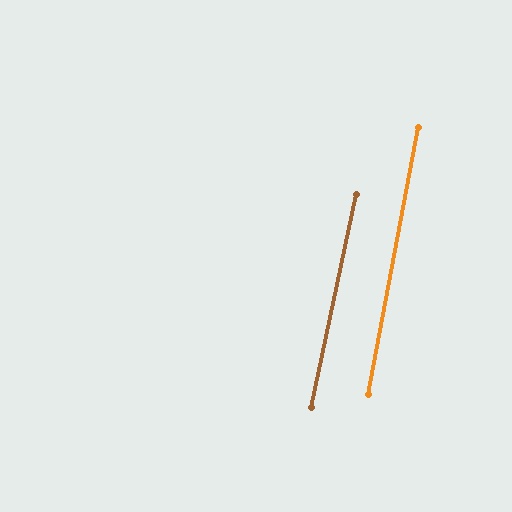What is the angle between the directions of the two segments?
Approximately 1 degree.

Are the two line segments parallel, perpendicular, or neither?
Parallel — their directions differ by only 1.2°.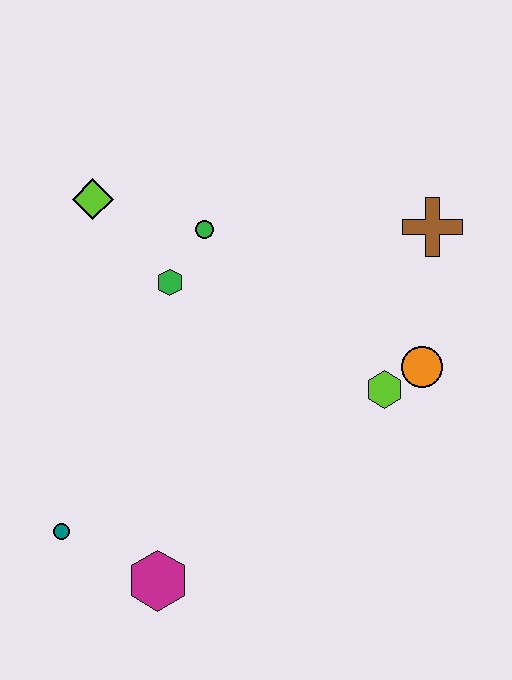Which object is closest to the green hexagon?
The green circle is closest to the green hexagon.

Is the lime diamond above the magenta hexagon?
Yes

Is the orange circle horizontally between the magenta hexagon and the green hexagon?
No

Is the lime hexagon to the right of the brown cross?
No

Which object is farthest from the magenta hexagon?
The brown cross is farthest from the magenta hexagon.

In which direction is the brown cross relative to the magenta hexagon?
The brown cross is above the magenta hexagon.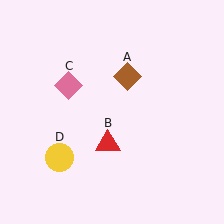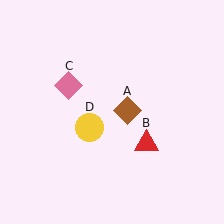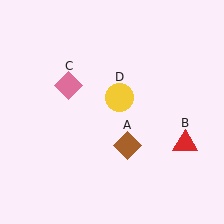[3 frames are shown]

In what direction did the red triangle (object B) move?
The red triangle (object B) moved right.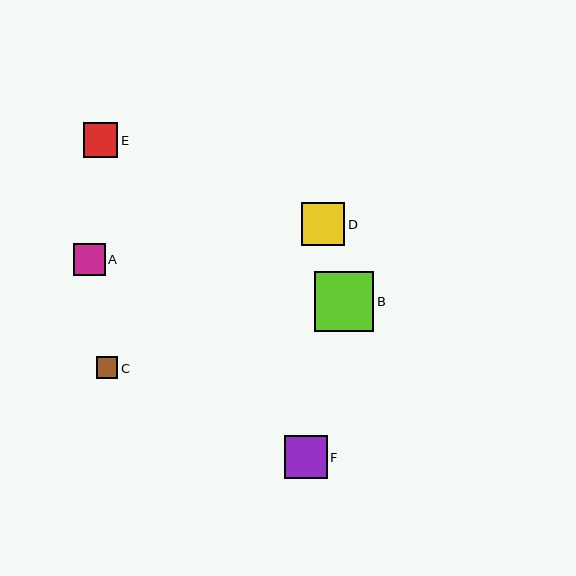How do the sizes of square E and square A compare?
Square E and square A are approximately the same size.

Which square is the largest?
Square B is the largest with a size of approximately 60 pixels.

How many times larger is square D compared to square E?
Square D is approximately 1.2 times the size of square E.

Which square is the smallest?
Square C is the smallest with a size of approximately 22 pixels.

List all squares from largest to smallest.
From largest to smallest: B, D, F, E, A, C.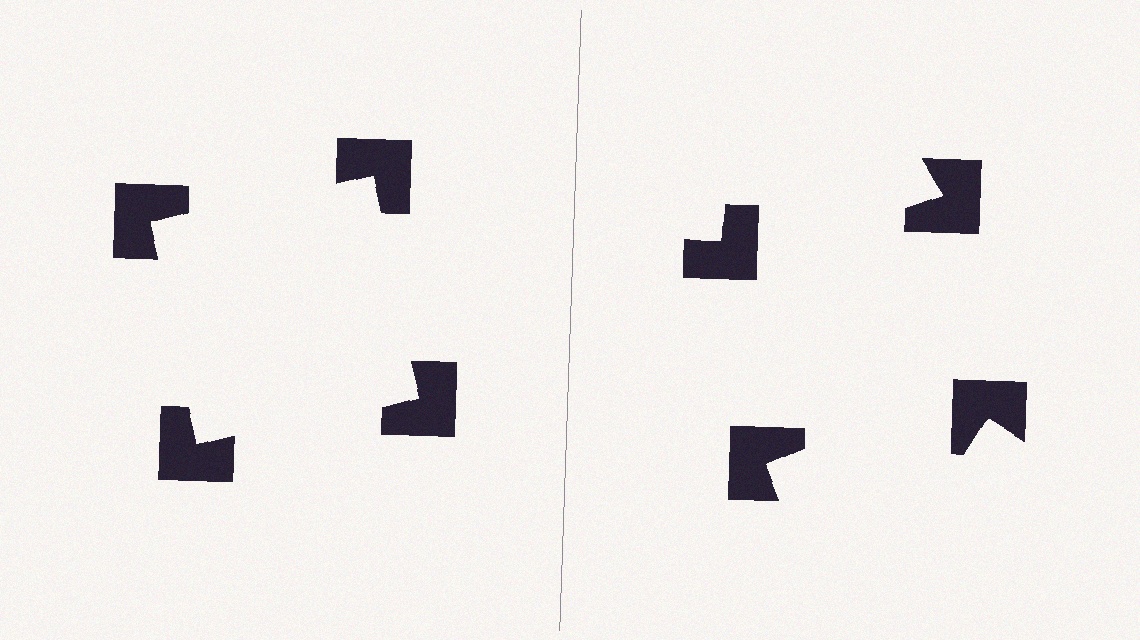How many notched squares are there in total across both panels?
8 — 4 on each side.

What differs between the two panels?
The notched squares are positioned identically on both sides; only the wedge orientations differ. On the left they align to a square; on the right they are misaligned.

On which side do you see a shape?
An illusory square appears on the left side. On the right side the wedge cuts are rotated, so no coherent shape forms.